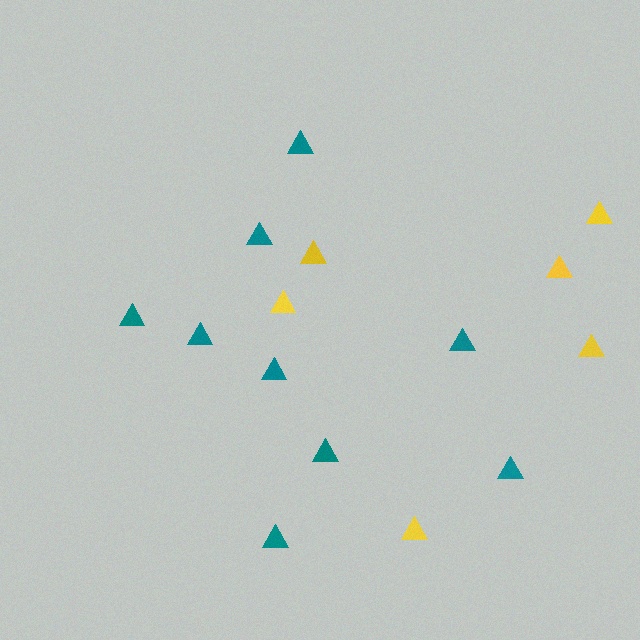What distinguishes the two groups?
There are 2 groups: one group of teal triangles (9) and one group of yellow triangles (6).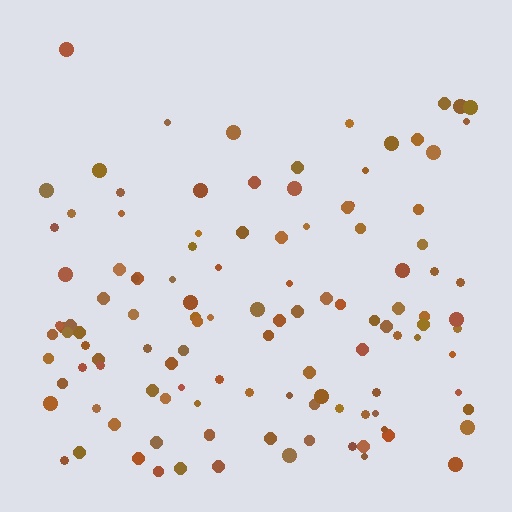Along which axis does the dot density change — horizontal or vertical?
Vertical.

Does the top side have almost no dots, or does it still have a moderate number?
Still a moderate number, just noticeably fewer than the bottom.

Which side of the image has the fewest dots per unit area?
The top.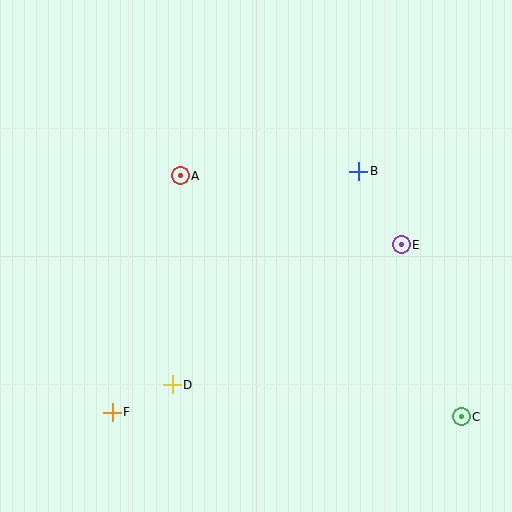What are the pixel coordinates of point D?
Point D is at (172, 385).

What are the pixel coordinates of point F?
Point F is at (112, 412).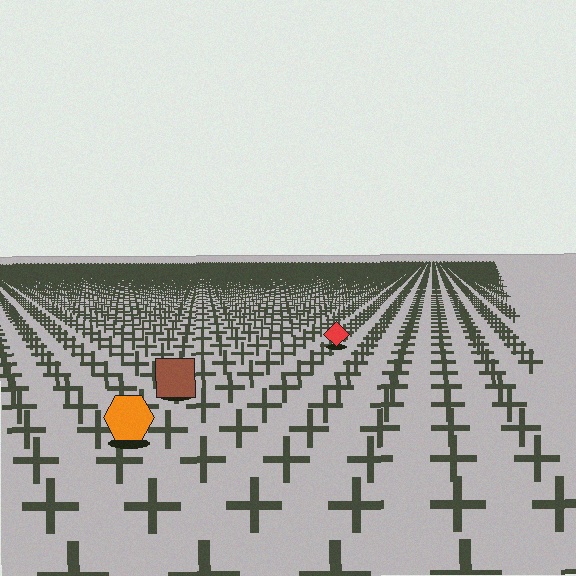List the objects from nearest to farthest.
From nearest to farthest: the orange hexagon, the brown square, the red diamond.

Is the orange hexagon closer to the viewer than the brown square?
Yes. The orange hexagon is closer — you can tell from the texture gradient: the ground texture is coarser near it.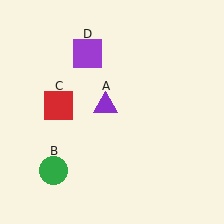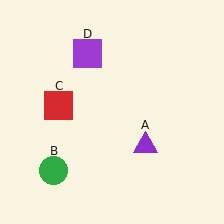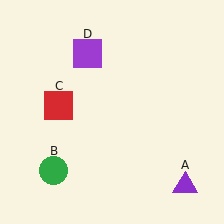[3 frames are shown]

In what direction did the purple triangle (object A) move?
The purple triangle (object A) moved down and to the right.